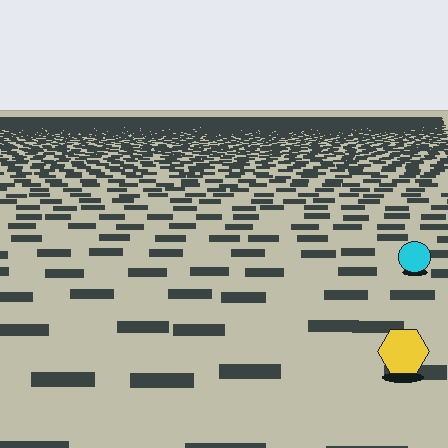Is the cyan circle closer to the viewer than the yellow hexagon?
No. The yellow hexagon is closer — you can tell from the texture gradient: the ground texture is coarser near it.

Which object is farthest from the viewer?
The cyan circle is farthest from the viewer. It appears smaller and the ground texture around it is denser.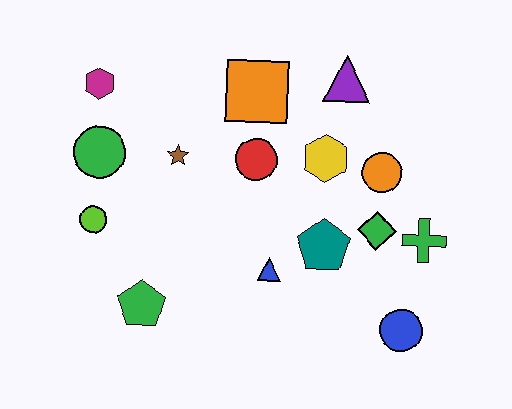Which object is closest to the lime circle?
The green circle is closest to the lime circle.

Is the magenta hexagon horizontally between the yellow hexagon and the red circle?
No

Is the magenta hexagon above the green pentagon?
Yes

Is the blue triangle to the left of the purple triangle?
Yes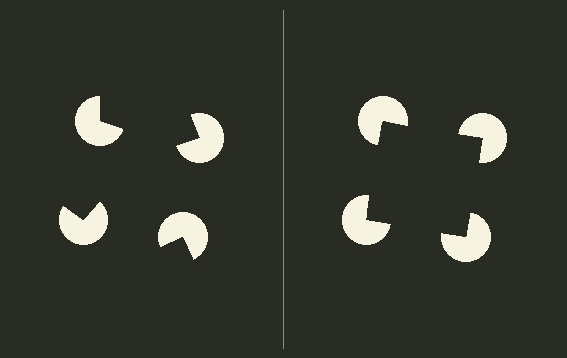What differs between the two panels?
The pac-man discs are positioned identically on both sides; only the wedge orientations differ. On the right they align to a square; on the left they are misaligned.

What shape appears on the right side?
An illusory square.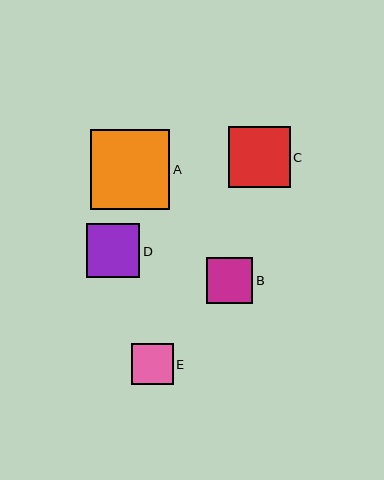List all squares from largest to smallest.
From largest to smallest: A, C, D, B, E.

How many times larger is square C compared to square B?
Square C is approximately 1.3 times the size of square B.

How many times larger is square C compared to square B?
Square C is approximately 1.3 times the size of square B.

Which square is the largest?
Square A is the largest with a size of approximately 80 pixels.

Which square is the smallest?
Square E is the smallest with a size of approximately 41 pixels.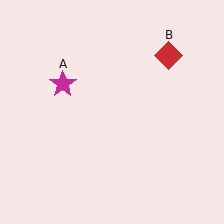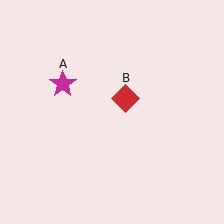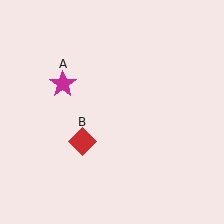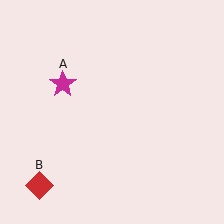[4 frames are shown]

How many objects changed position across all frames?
1 object changed position: red diamond (object B).